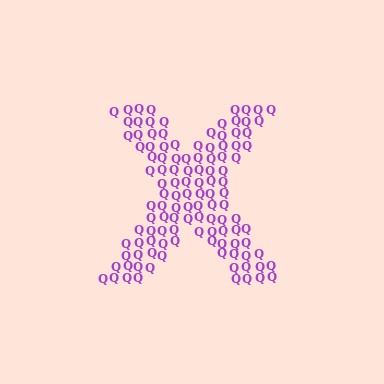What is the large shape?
The large shape is the letter X.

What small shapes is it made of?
It is made of small letter Q's.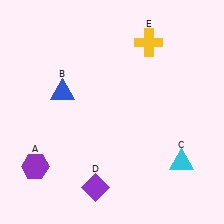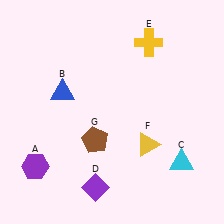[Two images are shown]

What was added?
A yellow triangle (F), a brown pentagon (G) were added in Image 2.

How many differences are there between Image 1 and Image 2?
There are 2 differences between the two images.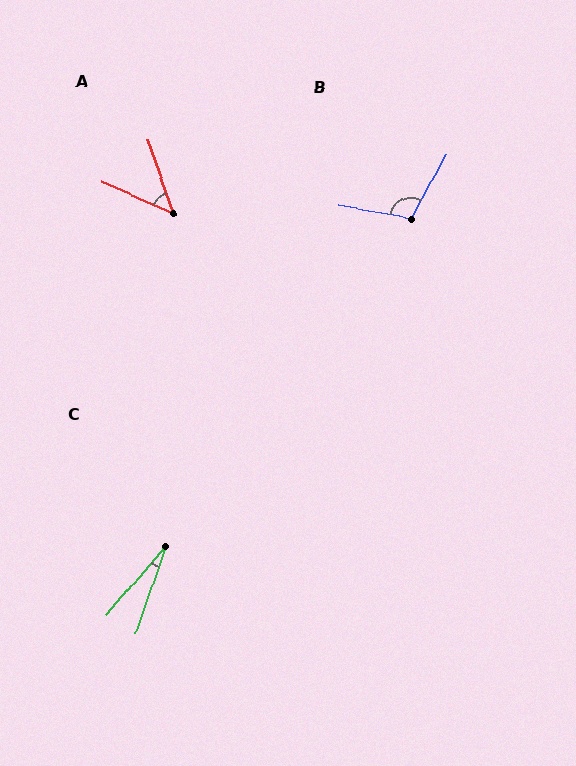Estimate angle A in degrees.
Approximately 47 degrees.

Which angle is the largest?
B, at approximately 109 degrees.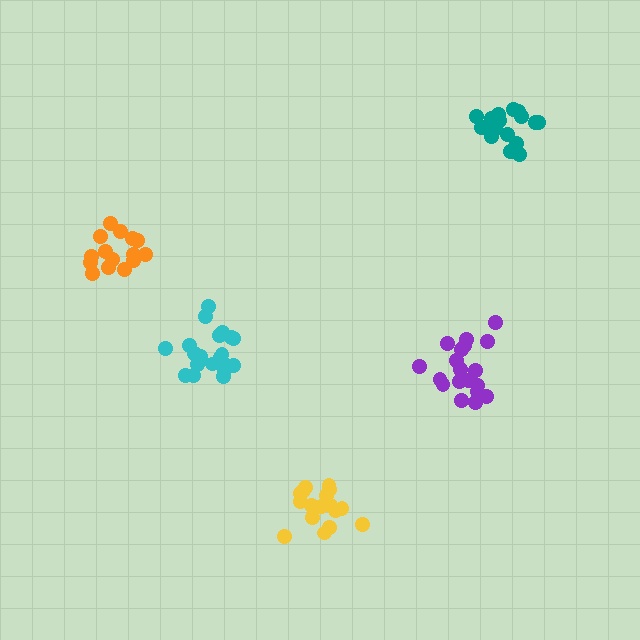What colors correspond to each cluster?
The clusters are colored: purple, orange, teal, cyan, yellow.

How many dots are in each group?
Group 1: 19 dots, Group 2: 16 dots, Group 3: 16 dots, Group 4: 20 dots, Group 5: 17 dots (88 total).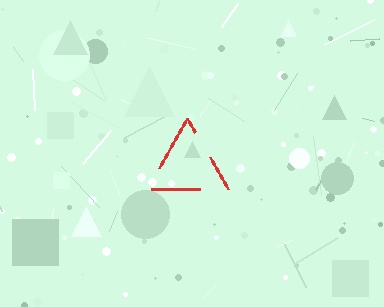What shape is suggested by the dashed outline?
The dashed outline suggests a triangle.